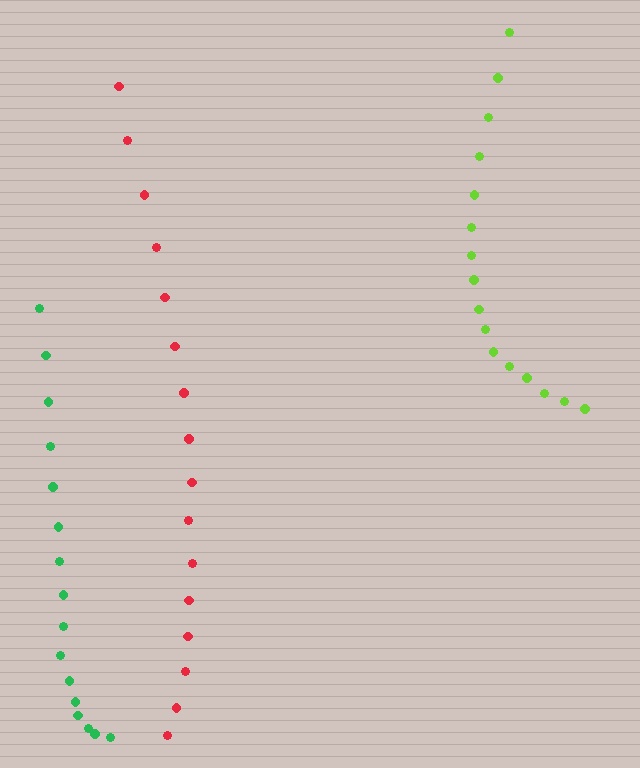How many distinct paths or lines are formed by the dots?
There are 3 distinct paths.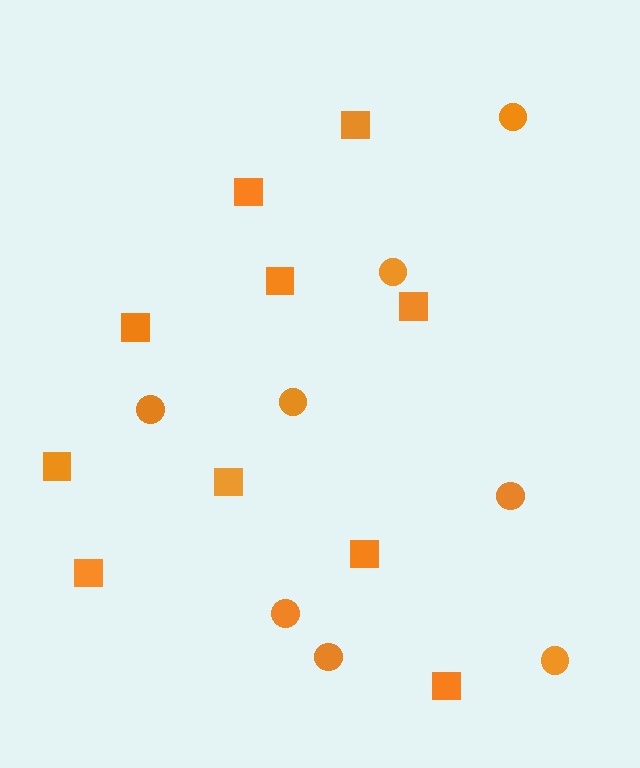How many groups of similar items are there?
There are 2 groups: one group of squares (10) and one group of circles (8).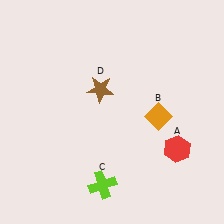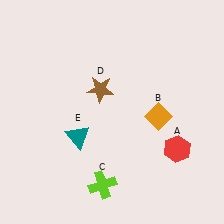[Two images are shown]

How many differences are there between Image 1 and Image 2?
There is 1 difference between the two images.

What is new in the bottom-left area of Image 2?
A teal triangle (E) was added in the bottom-left area of Image 2.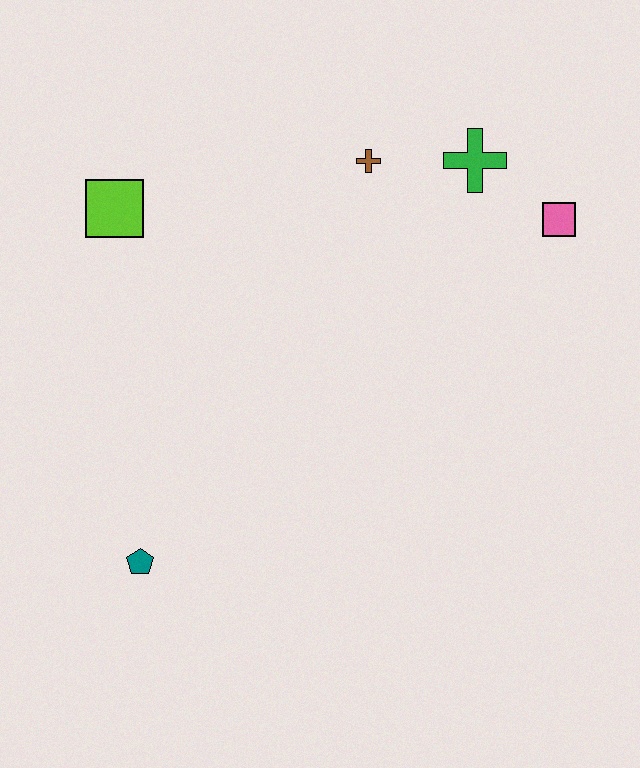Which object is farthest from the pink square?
The teal pentagon is farthest from the pink square.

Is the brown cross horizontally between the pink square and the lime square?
Yes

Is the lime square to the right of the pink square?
No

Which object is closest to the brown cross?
The green cross is closest to the brown cross.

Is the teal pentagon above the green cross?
No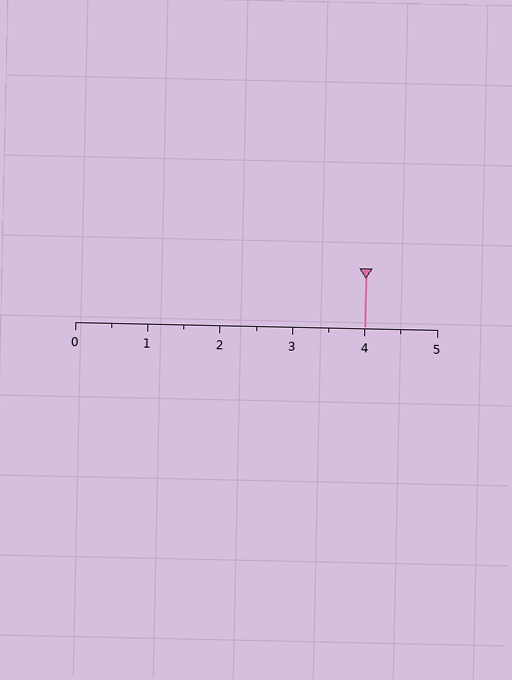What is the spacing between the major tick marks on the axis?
The major ticks are spaced 1 apart.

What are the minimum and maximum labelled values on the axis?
The axis runs from 0 to 5.